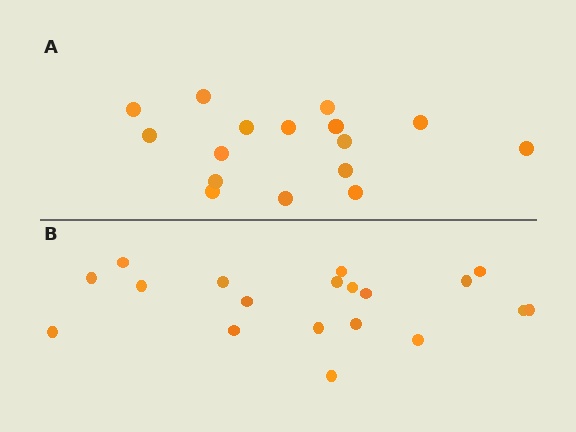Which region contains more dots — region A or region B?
Region B (the bottom region) has more dots.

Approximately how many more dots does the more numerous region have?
Region B has just a few more — roughly 2 or 3 more dots than region A.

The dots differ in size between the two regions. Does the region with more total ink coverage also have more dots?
No. Region A has more total ink coverage because its dots are larger, but region B actually contains more individual dots. Total area can be misleading — the number of items is what matters here.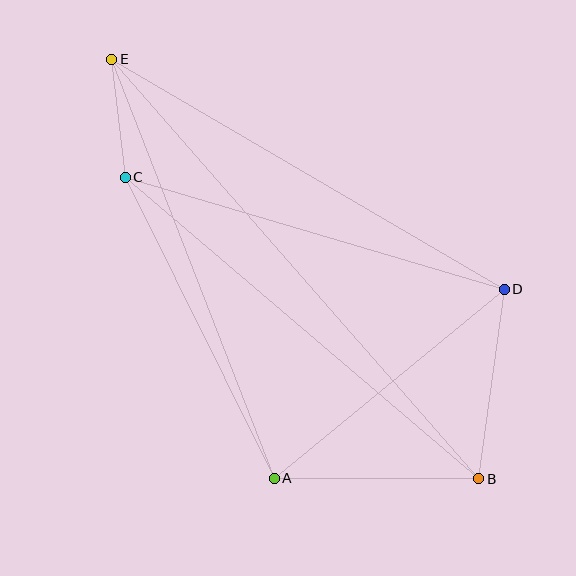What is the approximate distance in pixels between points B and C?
The distance between B and C is approximately 465 pixels.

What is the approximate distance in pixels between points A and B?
The distance between A and B is approximately 205 pixels.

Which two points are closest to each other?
Points C and E are closest to each other.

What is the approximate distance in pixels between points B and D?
The distance between B and D is approximately 191 pixels.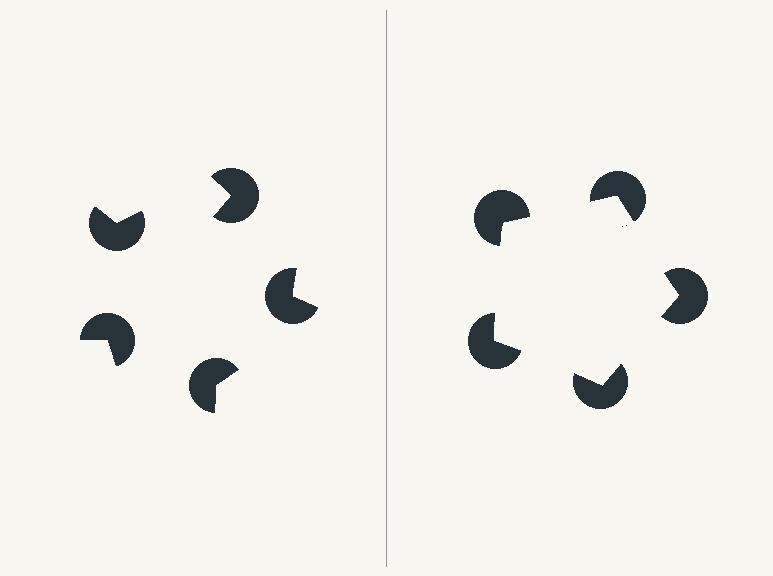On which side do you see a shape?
An illusory pentagon appears on the right side. On the left side the wedge cuts are rotated, so no coherent shape forms.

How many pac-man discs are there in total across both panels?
10 — 5 on each side.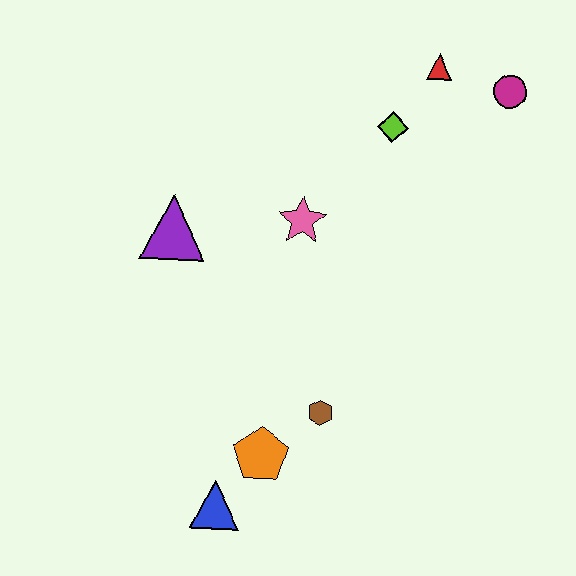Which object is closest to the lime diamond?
The red triangle is closest to the lime diamond.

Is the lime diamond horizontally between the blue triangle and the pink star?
No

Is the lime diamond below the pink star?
No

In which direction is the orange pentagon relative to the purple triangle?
The orange pentagon is below the purple triangle.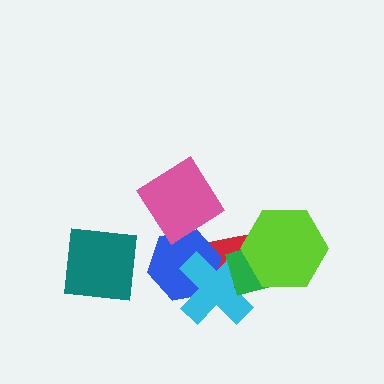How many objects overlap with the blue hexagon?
3 objects overlap with the blue hexagon.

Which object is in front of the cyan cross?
The green diamond is in front of the cyan cross.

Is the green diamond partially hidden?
Yes, it is partially covered by another shape.